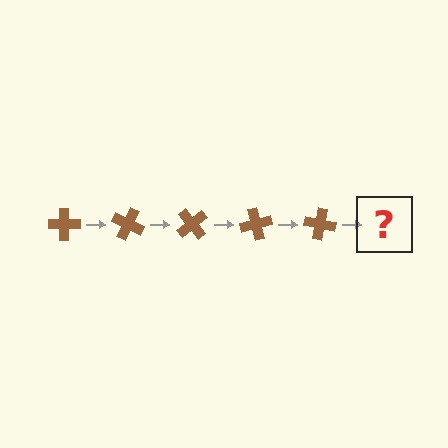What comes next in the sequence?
The next element should be a brown cross rotated 125 degrees.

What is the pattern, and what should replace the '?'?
The pattern is that the cross rotates 25 degrees each step. The '?' should be a brown cross rotated 125 degrees.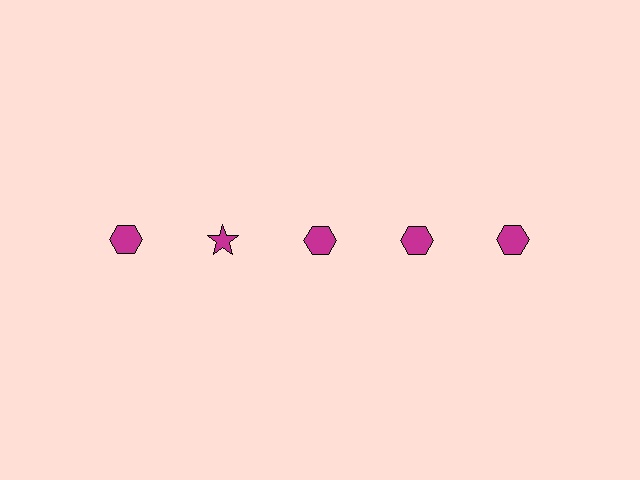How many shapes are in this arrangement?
There are 5 shapes arranged in a grid pattern.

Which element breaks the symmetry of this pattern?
The magenta star in the top row, second from left column breaks the symmetry. All other shapes are magenta hexagons.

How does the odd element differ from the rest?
It has a different shape: star instead of hexagon.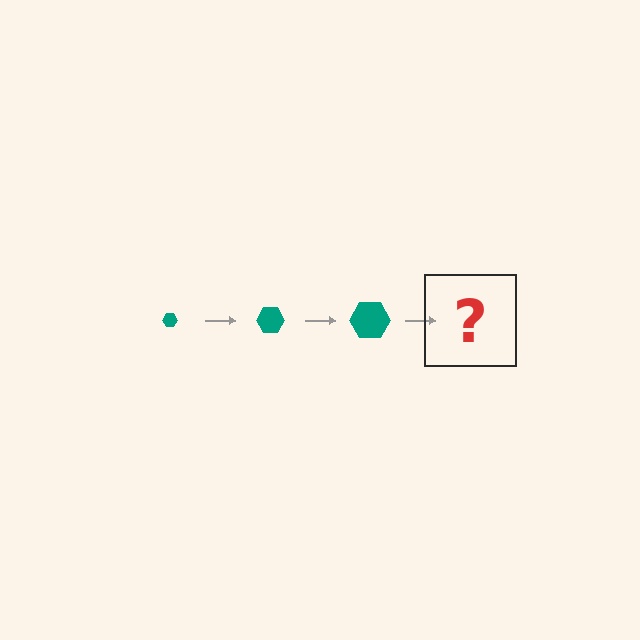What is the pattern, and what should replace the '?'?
The pattern is that the hexagon gets progressively larger each step. The '?' should be a teal hexagon, larger than the previous one.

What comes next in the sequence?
The next element should be a teal hexagon, larger than the previous one.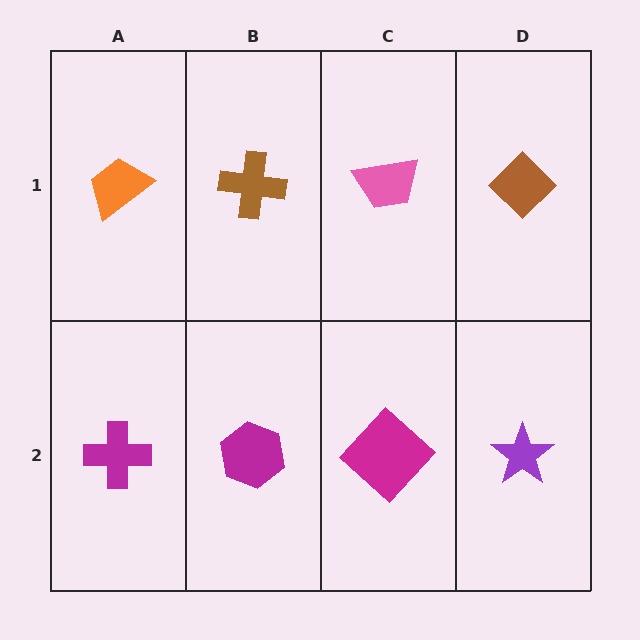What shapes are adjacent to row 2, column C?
A pink trapezoid (row 1, column C), a magenta hexagon (row 2, column B), a purple star (row 2, column D).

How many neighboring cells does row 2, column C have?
3.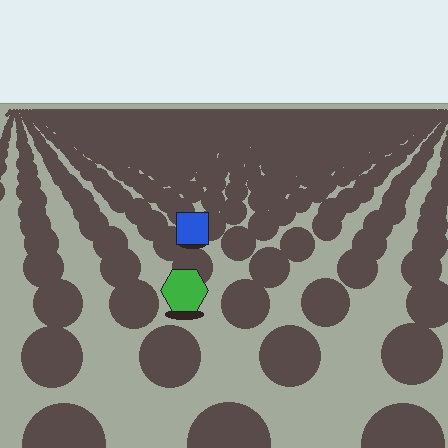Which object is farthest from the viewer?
The blue square is farthest from the viewer. It appears smaller and the ground texture around it is denser.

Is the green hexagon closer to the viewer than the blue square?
Yes. The green hexagon is closer — you can tell from the texture gradient: the ground texture is coarser near it.